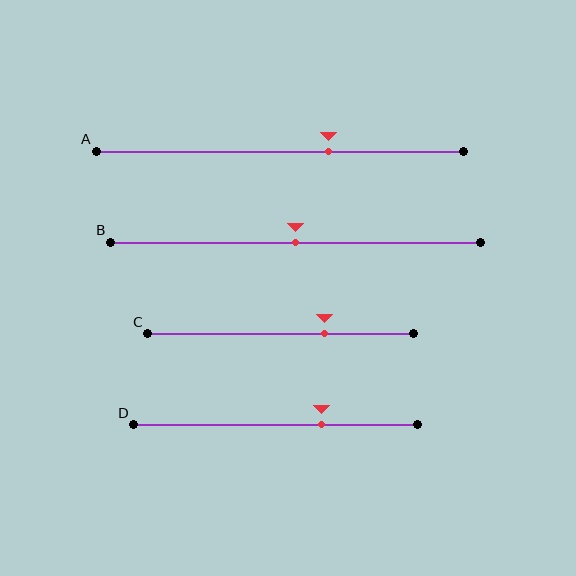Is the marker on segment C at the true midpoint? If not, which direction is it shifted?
No, the marker on segment C is shifted to the right by about 16% of the segment length.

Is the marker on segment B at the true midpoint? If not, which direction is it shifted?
Yes, the marker on segment B is at the true midpoint.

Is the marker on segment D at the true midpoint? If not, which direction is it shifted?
No, the marker on segment D is shifted to the right by about 16% of the segment length.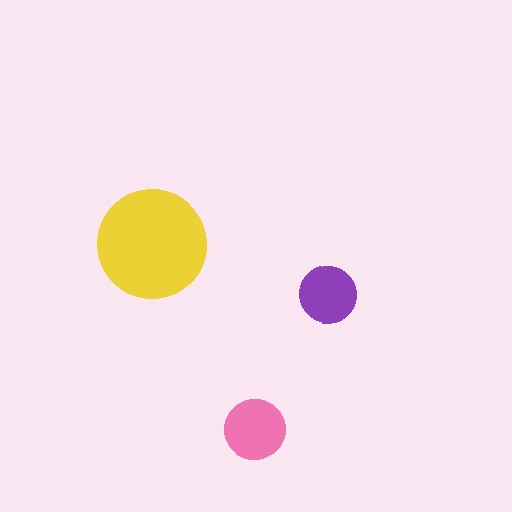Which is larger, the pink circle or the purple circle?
The pink one.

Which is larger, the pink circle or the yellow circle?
The yellow one.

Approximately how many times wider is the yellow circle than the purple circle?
About 2 times wider.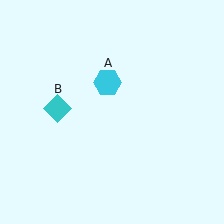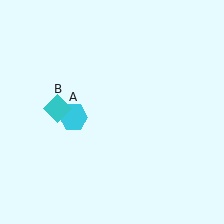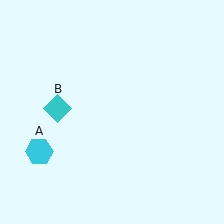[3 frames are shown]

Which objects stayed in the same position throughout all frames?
Cyan diamond (object B) remained stationary.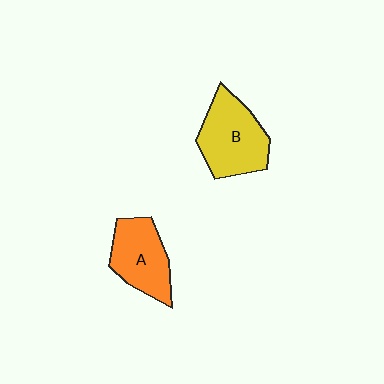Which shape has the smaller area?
Shape A (orange).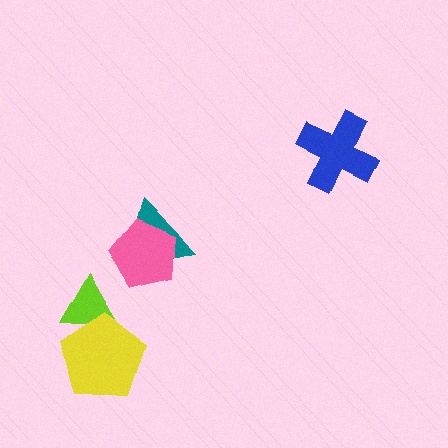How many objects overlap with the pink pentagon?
1 object overlaps with the pink pentagon.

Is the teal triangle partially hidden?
Yes, it is partially covered by another shape.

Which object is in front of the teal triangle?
The pink pentagon is in front of the teal triangle.